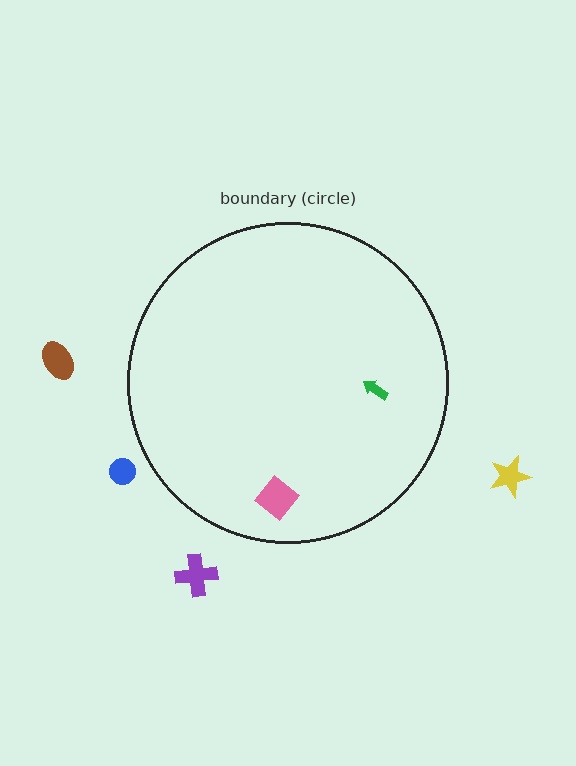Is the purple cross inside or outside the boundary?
Outside.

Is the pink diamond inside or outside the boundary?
Inside.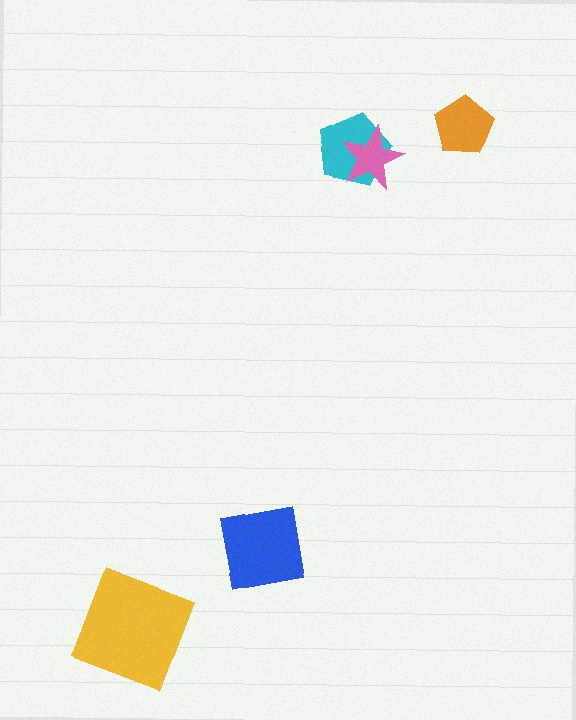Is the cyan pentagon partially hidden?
Yes, it is partially covered by another shape.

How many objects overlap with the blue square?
0 objects overlap with the blue square.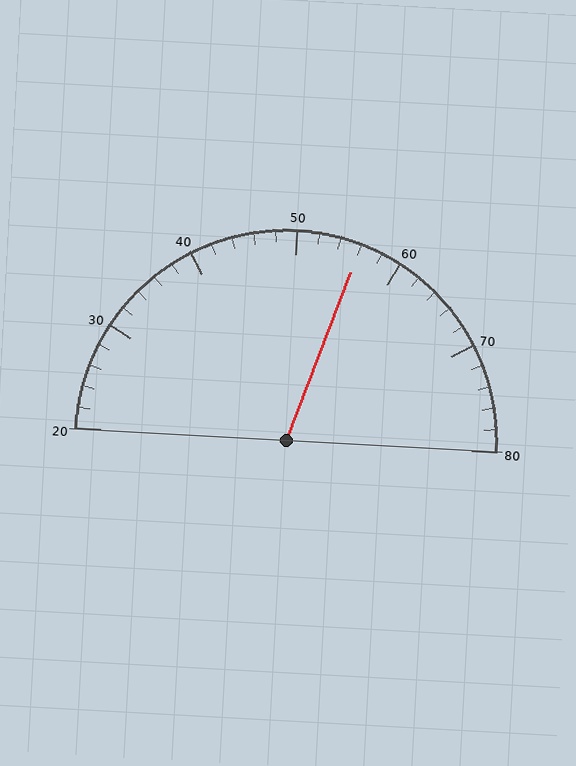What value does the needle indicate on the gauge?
The needle indicates approximately 56.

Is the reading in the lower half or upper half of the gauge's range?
The reading is in the upper half of the range (20 to 80).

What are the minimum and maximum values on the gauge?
The gauge ranges from 20 to 80.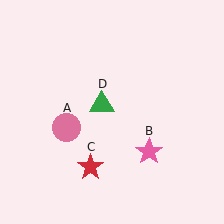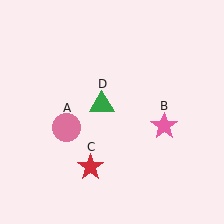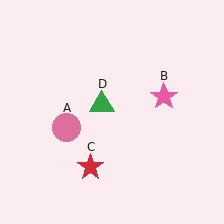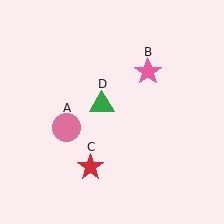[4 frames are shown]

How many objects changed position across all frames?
1 object changed position: pink star (object B).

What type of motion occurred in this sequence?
The pink star (object B) rotated counterclockwise around the center of the scene.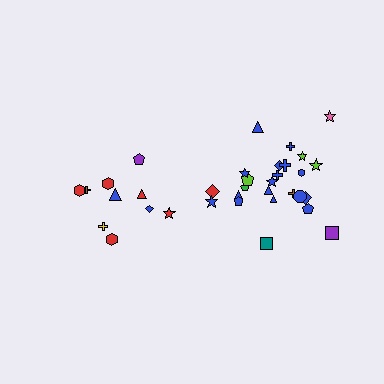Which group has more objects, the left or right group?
The right group.